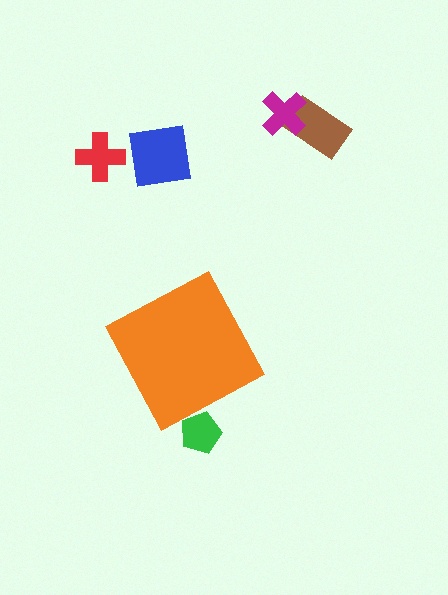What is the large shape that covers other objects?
An orange diamond.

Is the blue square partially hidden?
No, the blue square is fully visible.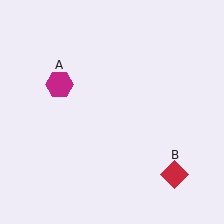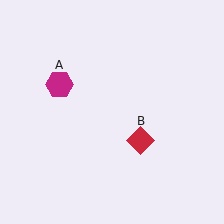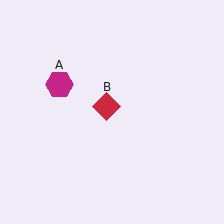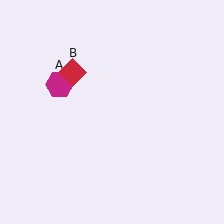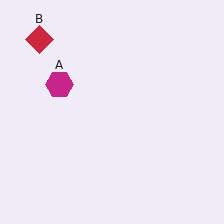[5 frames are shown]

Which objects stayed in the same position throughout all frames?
Magenta hexagon (object A) remained stationary.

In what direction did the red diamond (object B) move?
The red diamond (object B) moved up and to the left.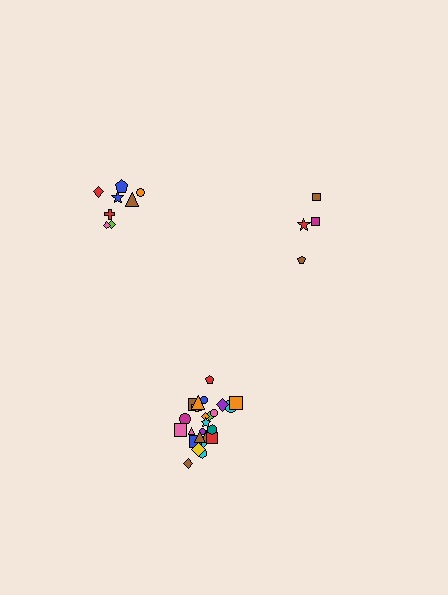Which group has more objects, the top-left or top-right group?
The top-left group.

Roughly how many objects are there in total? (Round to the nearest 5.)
Roughly 35 objects in total.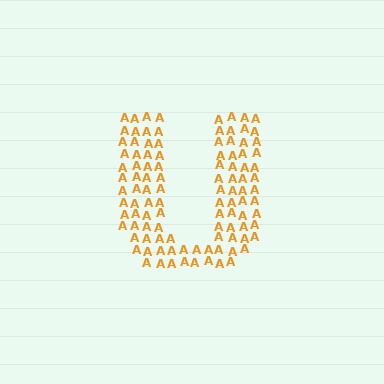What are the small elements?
The small elements are letter A's.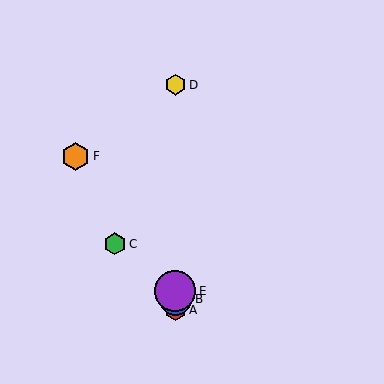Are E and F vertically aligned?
No, E is at x≈175 and F is at x≈76.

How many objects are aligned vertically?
4 objects (A, B, D, E) are aligned vertically.